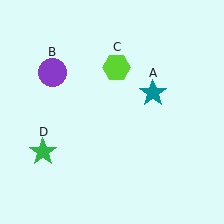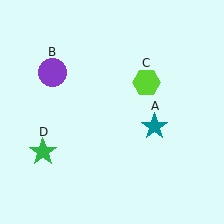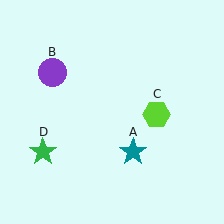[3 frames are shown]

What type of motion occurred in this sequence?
The teal star (object A), lime hexagon (object C) rotated clockwise around the center of the scene.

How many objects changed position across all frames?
2 objects changed position: teal star (object A), lime hexagon (object C).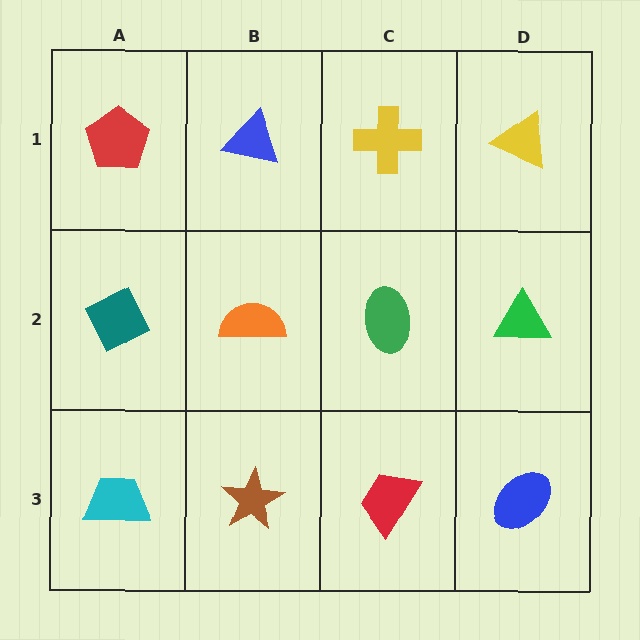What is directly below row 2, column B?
A brown star.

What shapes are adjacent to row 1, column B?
An orange semicircle (row 2, column B), a red pentagon (row 1, column A), a yellow cross (row 1, column C).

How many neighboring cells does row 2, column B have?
4.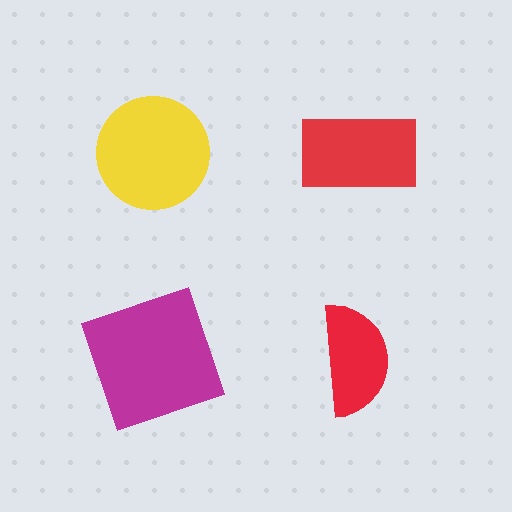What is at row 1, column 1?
A yellow circle.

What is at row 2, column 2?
A red semicircle.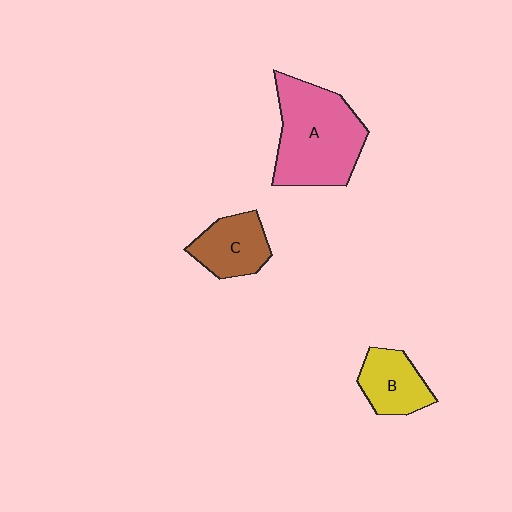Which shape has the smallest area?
Shape B (yellow).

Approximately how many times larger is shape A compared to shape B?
Approximately 2.1 times.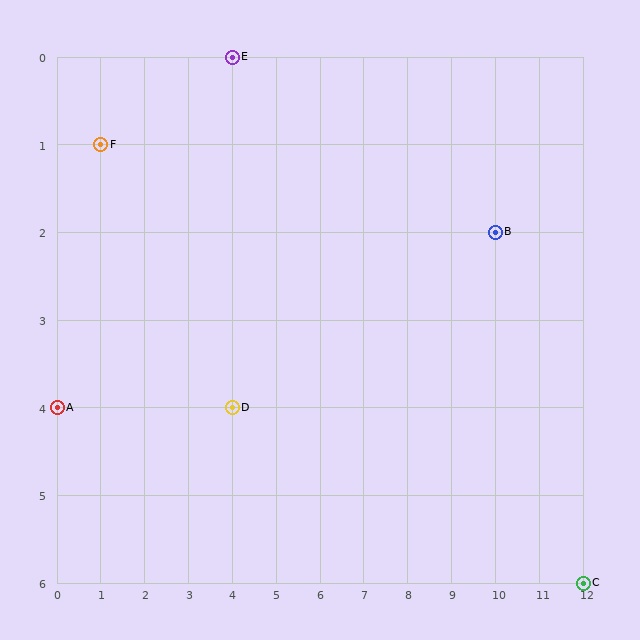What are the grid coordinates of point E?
Point E is at grid coordinates (4, 0).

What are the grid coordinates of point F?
Point F is at grid coordinates (1, 1).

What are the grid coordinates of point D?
Point D is at grid coordinates (4, 4).